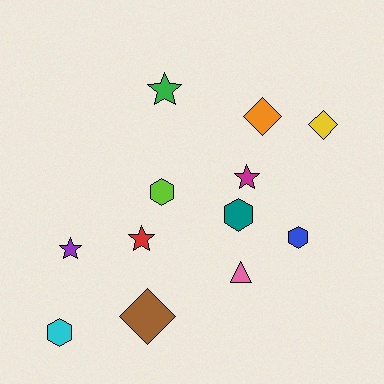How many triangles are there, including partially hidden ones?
There is 1 triangle.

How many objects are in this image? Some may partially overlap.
There are 12 objects.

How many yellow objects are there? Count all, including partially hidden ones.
There is 1 yellow object.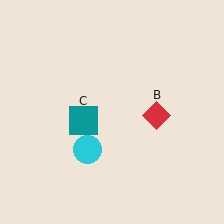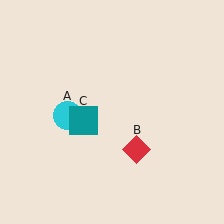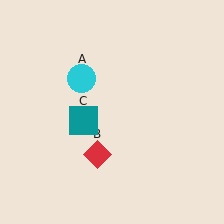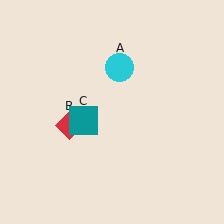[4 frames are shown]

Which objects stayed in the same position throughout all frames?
Teal square (object C) remained stationary.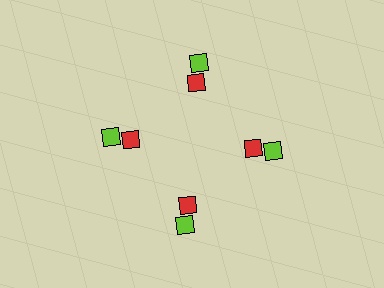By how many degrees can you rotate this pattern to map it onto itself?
The pattern maps onto itself every 90 degrees of rotation.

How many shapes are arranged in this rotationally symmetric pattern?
There are 8 shapes, arranged in 4 groups of 2.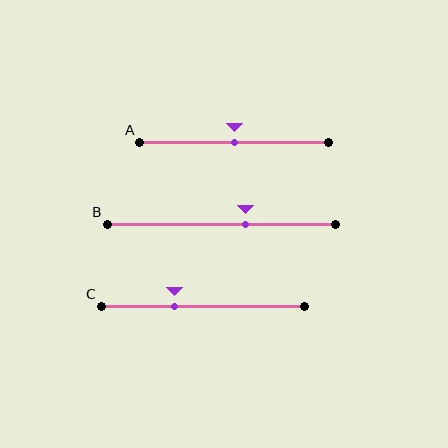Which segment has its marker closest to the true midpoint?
Segment A has its marker closest to the true midpoint.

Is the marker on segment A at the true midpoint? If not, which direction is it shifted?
Yes, the marker on segment A is at the true midpoint.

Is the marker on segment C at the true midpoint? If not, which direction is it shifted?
No, the marker on segment C is shifted to the left by about 14% of the segment length.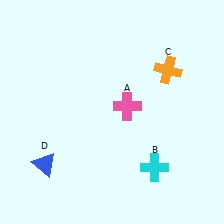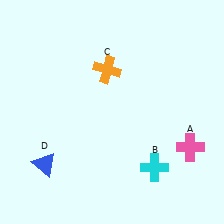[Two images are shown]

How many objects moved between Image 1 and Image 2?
2 objects moved between the two images.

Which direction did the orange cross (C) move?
The orange cross (C) moved left.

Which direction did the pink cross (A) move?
The pink cross (A) moved right.